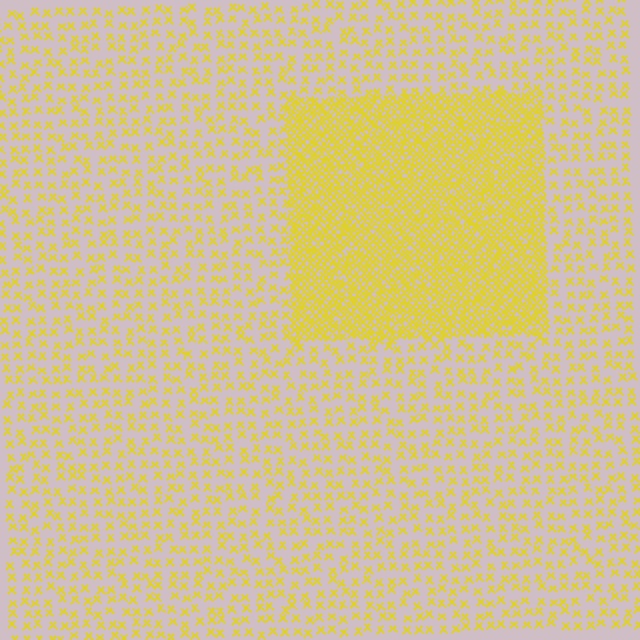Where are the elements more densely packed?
The elements are more densely packed inside the rectangle boundary.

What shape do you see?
I see a rectangle.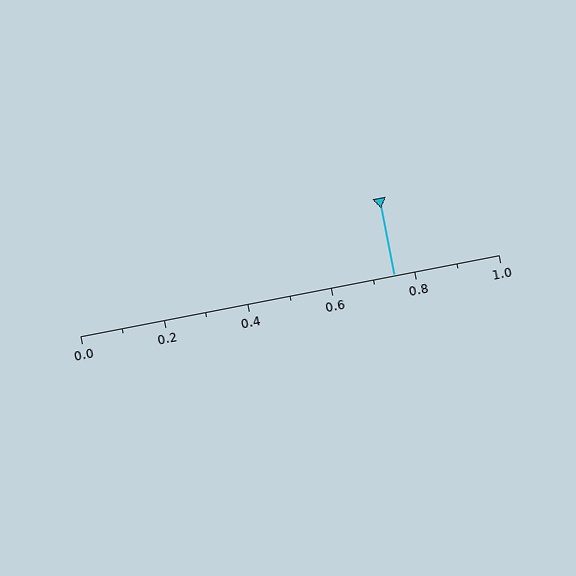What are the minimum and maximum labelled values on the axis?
The axis runs from 0.0 to 1.0.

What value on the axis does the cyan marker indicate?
The marker indicates approximately 0.75.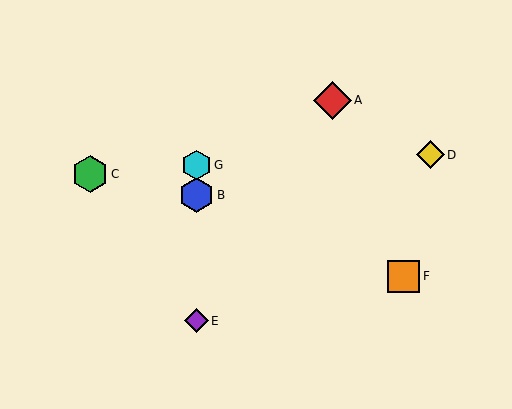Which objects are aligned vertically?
Objects B, E, G are aligned vertically.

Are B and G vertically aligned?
Yes, both are at x≈197.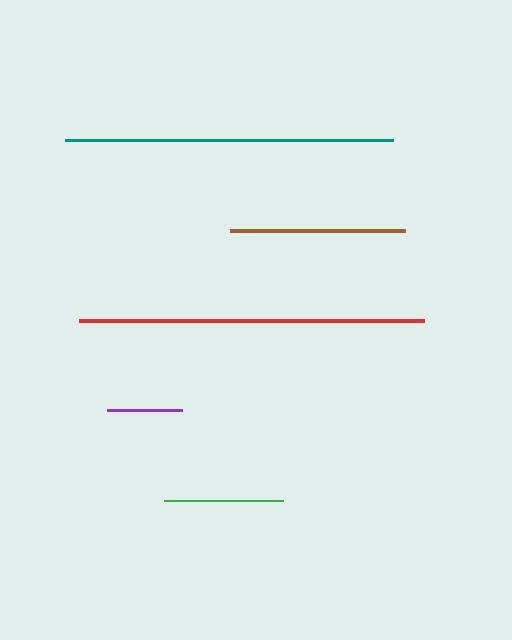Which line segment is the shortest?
The purple line is the shortest at approximately 75 pixels.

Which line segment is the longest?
The red line is the longest at approximately 344 pixels.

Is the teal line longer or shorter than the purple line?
The teal line is longer than the purple line.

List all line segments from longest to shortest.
From longest to shortest: red, teal, brown, green, purple.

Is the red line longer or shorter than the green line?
The red line is longer than the green line.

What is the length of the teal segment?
The teal segment is approximately 328 pixels long.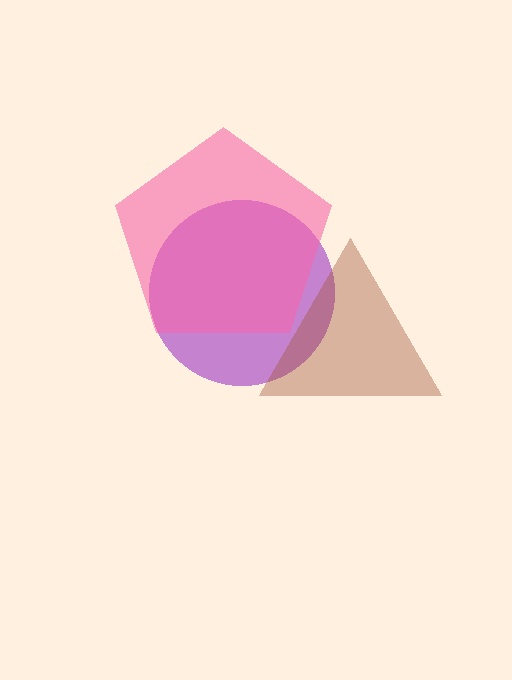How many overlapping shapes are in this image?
There are 3 overlapping shapes in the image.